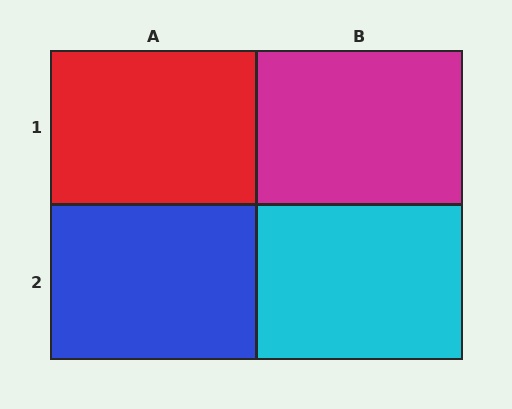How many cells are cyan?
1 cell is cyan.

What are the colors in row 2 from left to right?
Blue, cyan.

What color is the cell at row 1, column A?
Red.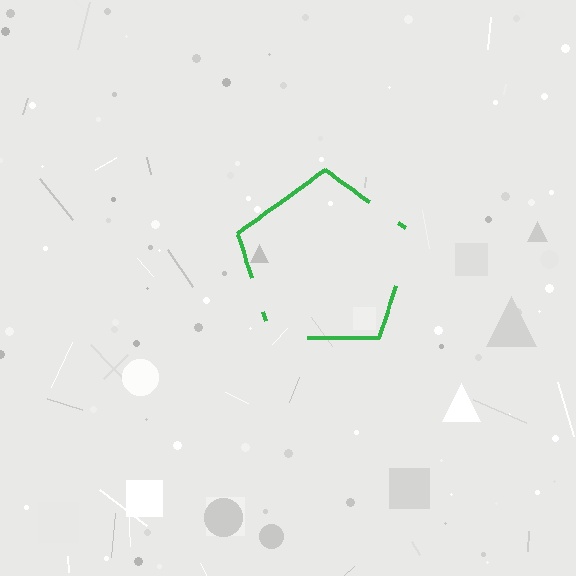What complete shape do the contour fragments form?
The contour fragments form a pentagon.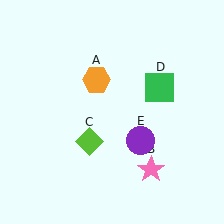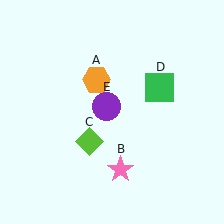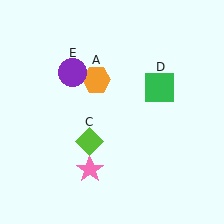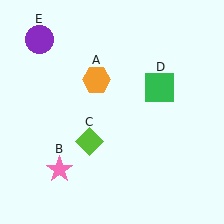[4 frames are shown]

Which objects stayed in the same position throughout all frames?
Orange hexagon (object A) and lime diamond (object C) and green square (object D) remained stationary.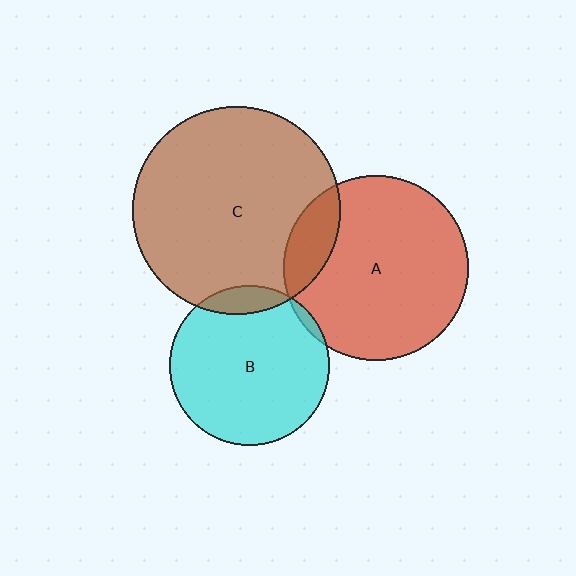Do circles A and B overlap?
Yes.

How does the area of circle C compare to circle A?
Approximately 1.3 times.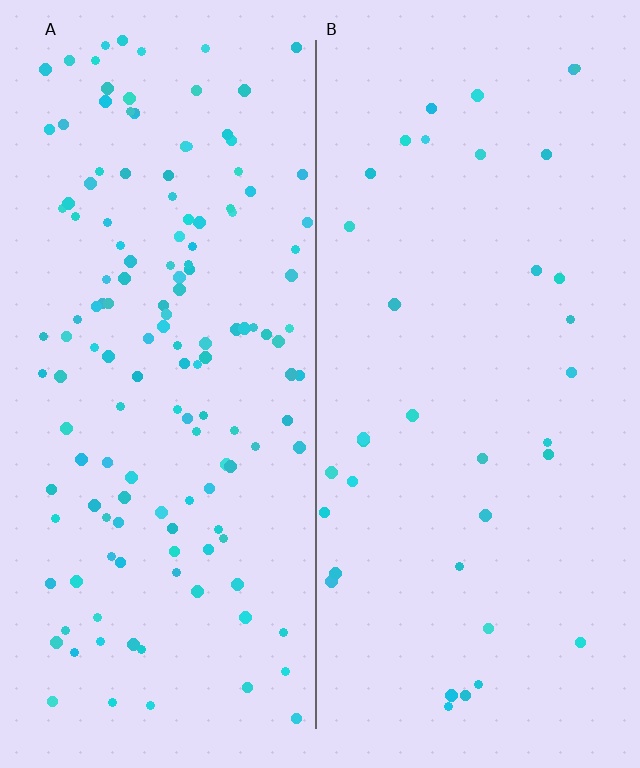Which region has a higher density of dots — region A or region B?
A (the left).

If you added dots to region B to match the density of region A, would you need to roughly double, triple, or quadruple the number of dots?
Approximately quadruple.